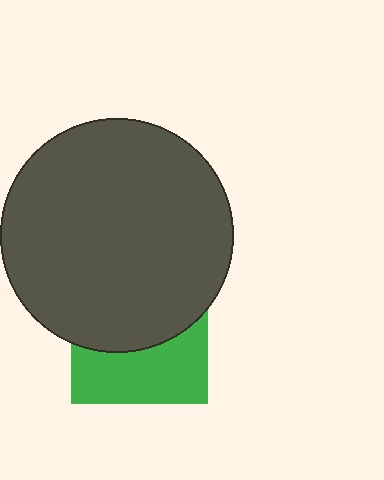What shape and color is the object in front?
The object in front is a dark gray circle.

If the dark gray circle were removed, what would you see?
You would see the complete green square.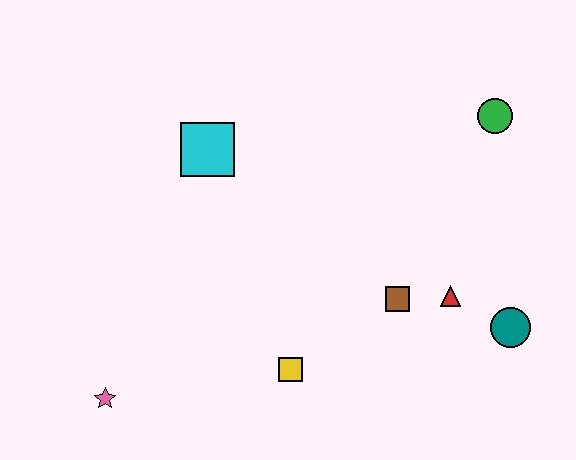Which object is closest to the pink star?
The yellow square is closest to the pink star.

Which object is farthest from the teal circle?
The pink star is farthest from the teal circle.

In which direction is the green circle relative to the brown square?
The green circle is above the brown square.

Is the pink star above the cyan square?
No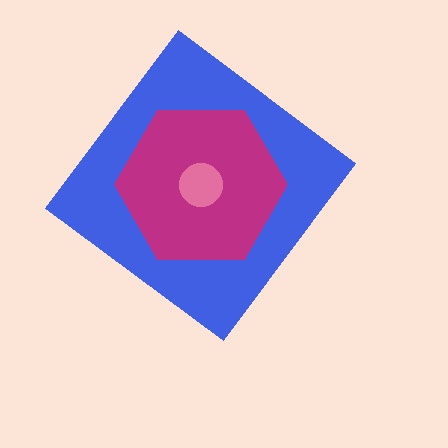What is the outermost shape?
The blue diamond.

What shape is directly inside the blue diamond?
The magenta hexagon.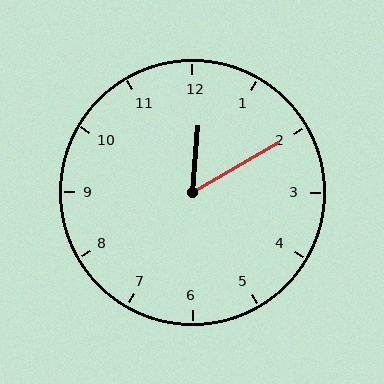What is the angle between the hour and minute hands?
Approximately 55 degrees.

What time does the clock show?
12:10.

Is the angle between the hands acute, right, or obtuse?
It is acute.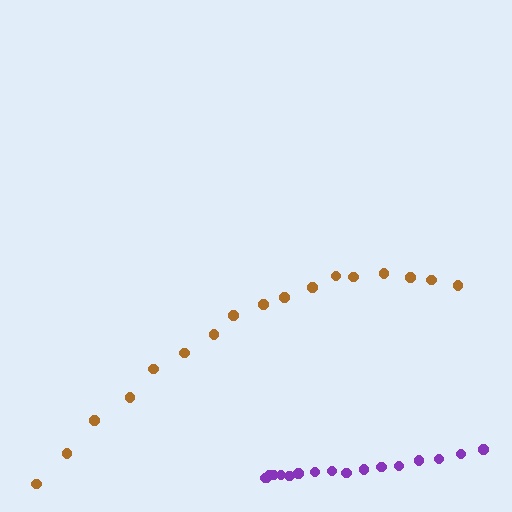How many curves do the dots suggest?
There are 2 distinct paths.